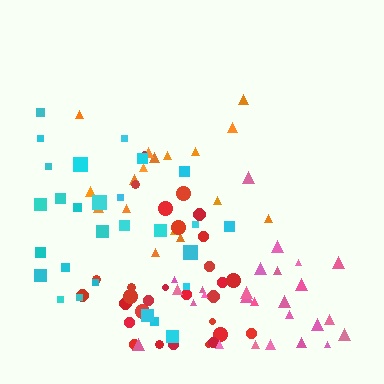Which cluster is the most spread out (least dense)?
Orange.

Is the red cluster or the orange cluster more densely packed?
Red.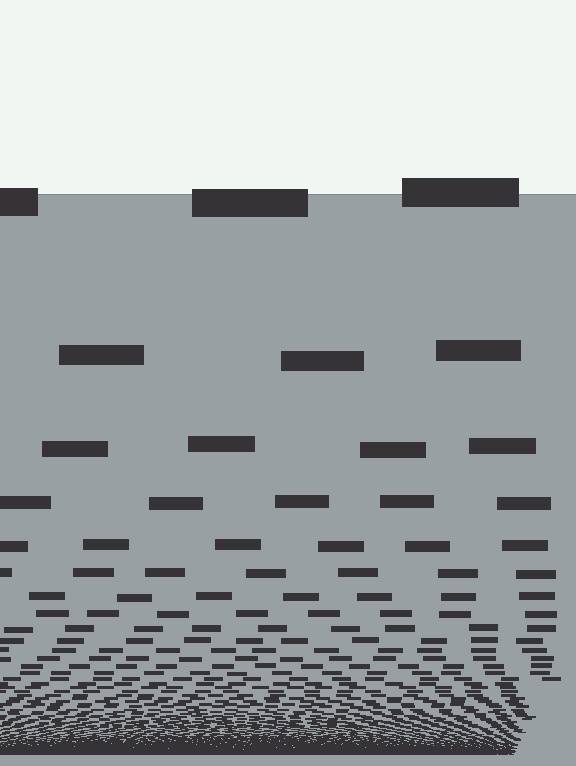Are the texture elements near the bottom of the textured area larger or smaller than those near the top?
Smaller. The gradient is inverted — elements near the bottom are smaller and denser.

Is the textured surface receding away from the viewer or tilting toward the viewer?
The surface appears to tilt toward the viewer. Texture elements get larger and sparser toward the top.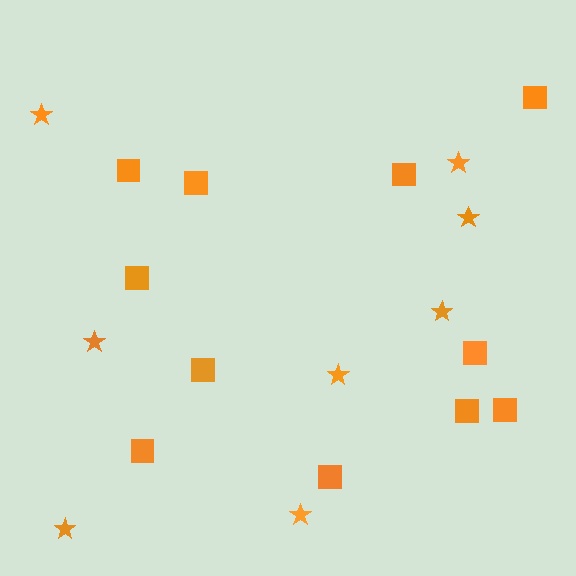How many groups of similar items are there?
There are 2 groups: one group of squares (11) and one group of stars (8).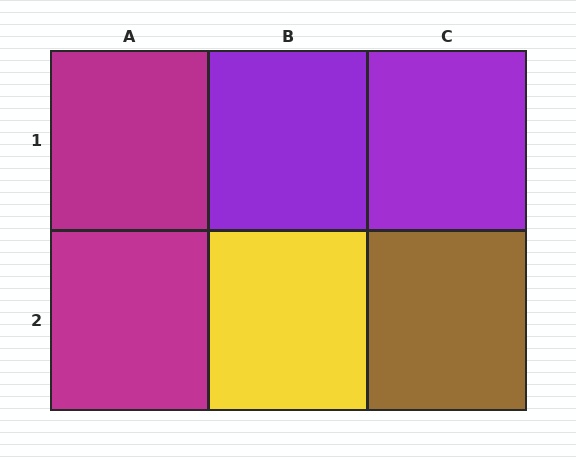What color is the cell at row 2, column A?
Magenta.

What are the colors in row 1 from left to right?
Magenta, purple, purple.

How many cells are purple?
2 cells are purple.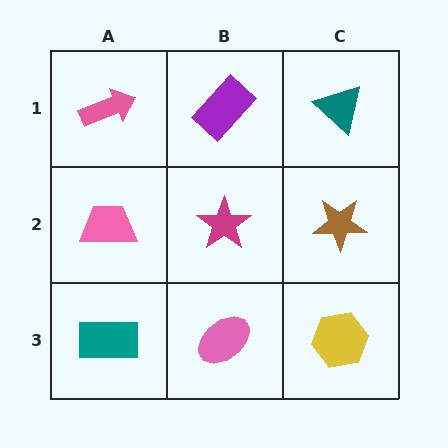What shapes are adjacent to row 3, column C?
A brown star (row 2, column C), a pink ellipse (row 3, column B).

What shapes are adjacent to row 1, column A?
A pink trapezoid (row 2, column A), a purple rectangle (row 1, column B).